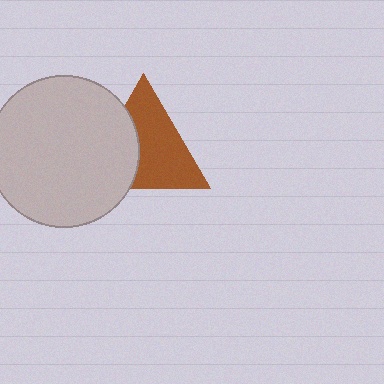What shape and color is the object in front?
The object in front is a light gray circle.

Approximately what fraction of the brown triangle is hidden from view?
Roughly 37% of the brown triangle is hidden behind the light gray circle.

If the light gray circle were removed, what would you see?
You would see the complete brown triangle.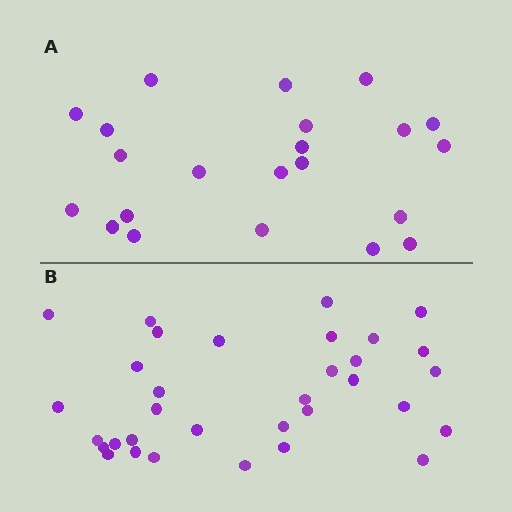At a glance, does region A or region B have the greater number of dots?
Region B (the bottom region) has more dots.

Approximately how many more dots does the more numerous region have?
Region B has roughly 12 or so more dots than region A.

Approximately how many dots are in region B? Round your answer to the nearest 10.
About 30 dots. (The exact count is 33, which rounds to 30.)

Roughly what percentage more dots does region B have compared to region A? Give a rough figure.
About 50% more.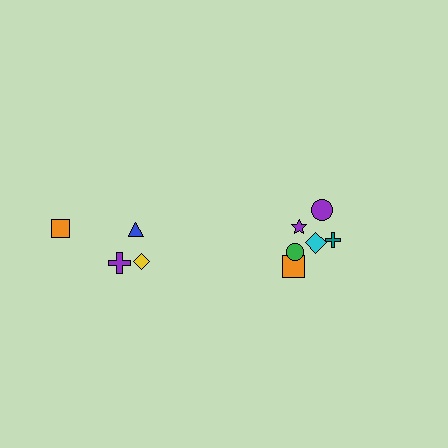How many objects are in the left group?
There are 4 objects.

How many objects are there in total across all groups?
There are 10 objects.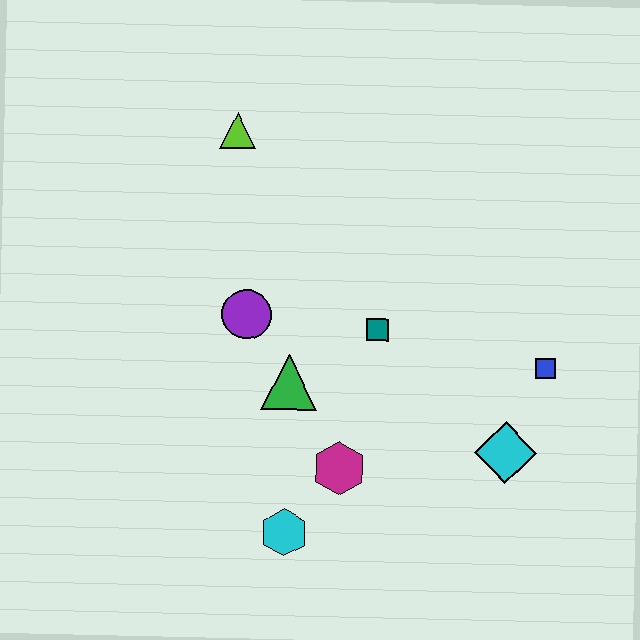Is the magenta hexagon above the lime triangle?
No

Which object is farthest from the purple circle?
The blue square is farthest from the purple circle.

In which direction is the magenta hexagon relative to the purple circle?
The magenta hexagon is below the purple circle.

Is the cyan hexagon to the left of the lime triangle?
No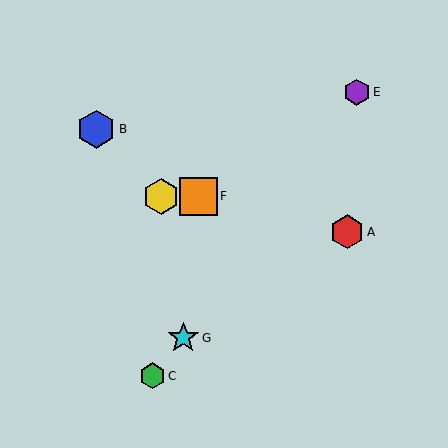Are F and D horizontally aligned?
Yes, both are at y≈196.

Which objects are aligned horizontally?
Objects D, F are aligned horizontally.